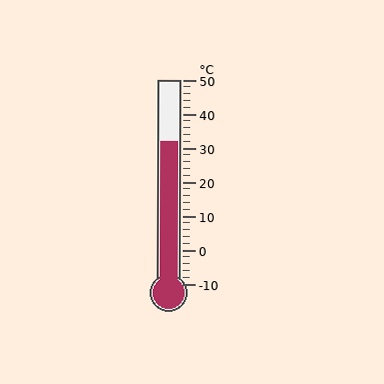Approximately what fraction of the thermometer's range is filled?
The thermometer is filled to approximately 70% of its range.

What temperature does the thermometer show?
The thermometer shows approximately 32°C.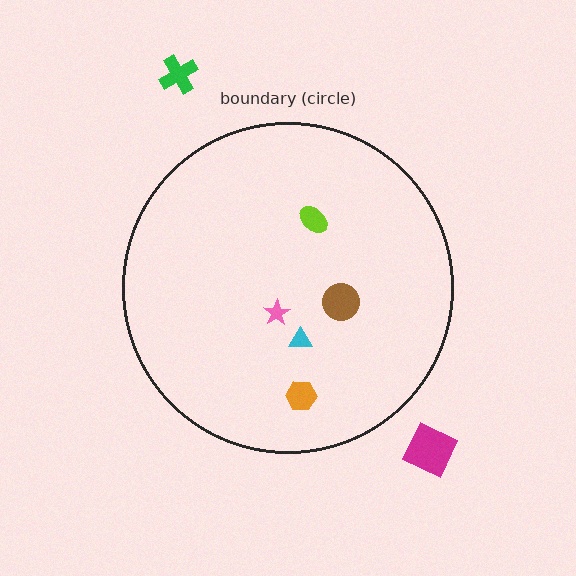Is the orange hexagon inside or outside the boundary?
Inside.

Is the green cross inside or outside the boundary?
Outside.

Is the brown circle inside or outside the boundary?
Inside.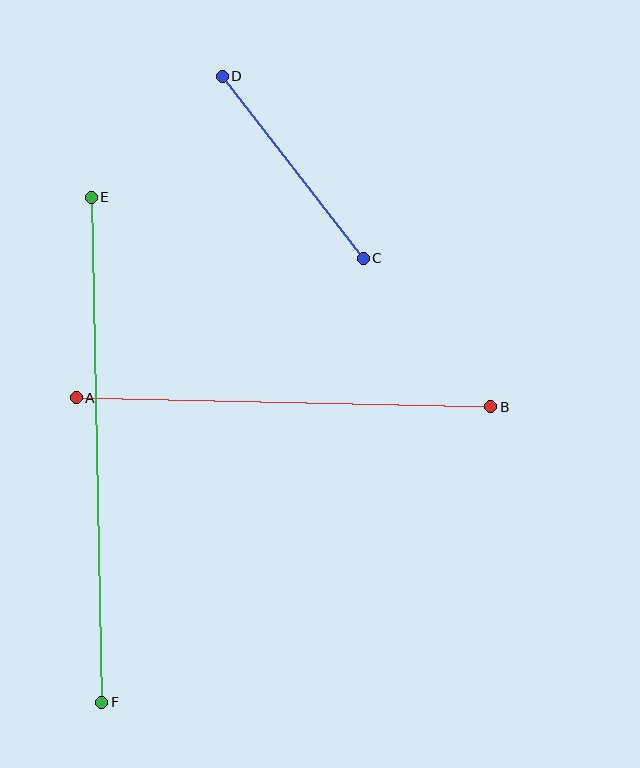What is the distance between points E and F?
The distance is approximately 505 pixels.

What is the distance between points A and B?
The distance is approximately 415 pixels.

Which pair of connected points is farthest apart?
Points E and F are farthest apart.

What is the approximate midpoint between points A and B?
The midpoint is at approximately (283, 402) pixels.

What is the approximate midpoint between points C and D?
The midpoint is at approximately (293, 167) pixels.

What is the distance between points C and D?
The distance is approximately 230 pixels.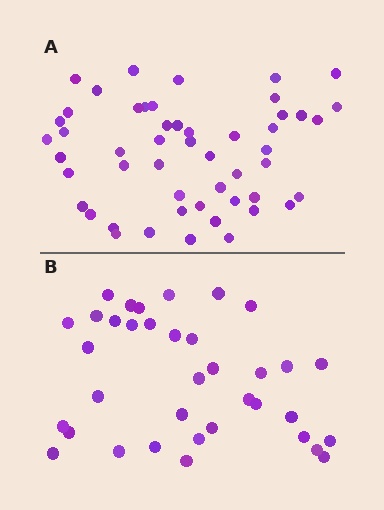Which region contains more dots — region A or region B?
Region A (the top region) has more dots.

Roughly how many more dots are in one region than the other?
Region A has approximately 15 more dots than region B.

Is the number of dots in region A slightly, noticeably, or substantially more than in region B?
Region A has noticeably more, but not dramatically so. The ratio is roughly 1.4 to 1.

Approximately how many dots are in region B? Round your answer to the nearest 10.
About 40 dots. (The exact count is 36, which rounds to 40.)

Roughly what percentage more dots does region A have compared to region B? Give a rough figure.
About 40% more.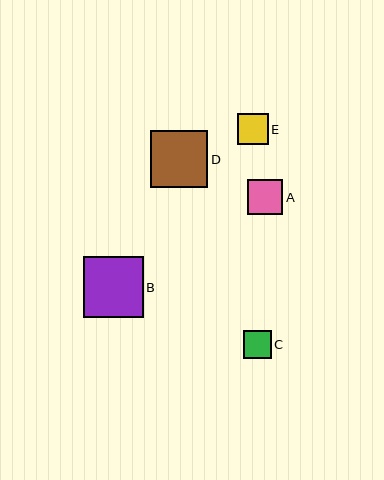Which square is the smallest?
Square C is the smallest with a size of approximately 28 pixels.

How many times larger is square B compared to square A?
Square B is approximately 1.7 times the size of square A.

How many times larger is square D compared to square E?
Square D is approximately 1.9 times the size of square E.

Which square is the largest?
Square B is the largest with a size of approximately 60 pixels.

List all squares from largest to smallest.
From largest to smallest: B, D, A, E, C.